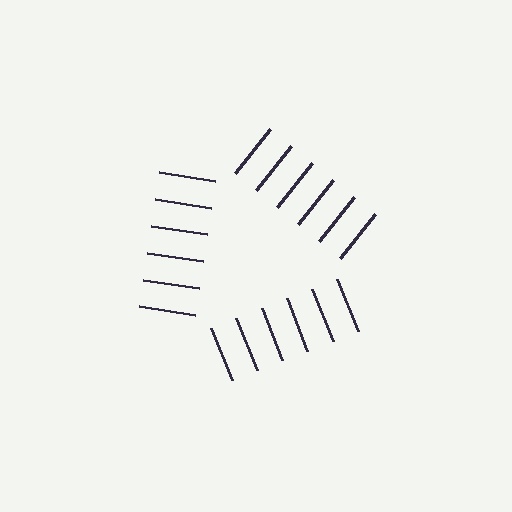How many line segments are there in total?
18 — 6 along each of the 3 edges.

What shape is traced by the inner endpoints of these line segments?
An illusory triangle — the line segments terminate on its edges but no continuous stroke is drawn.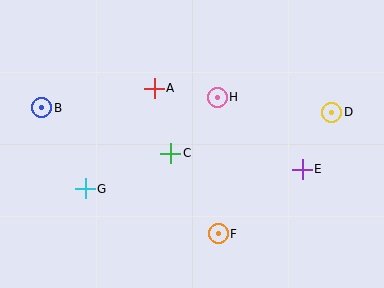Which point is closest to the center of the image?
Point C at (171, 153) is closest to the center.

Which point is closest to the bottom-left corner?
Point G is closest to the bottom-left corner.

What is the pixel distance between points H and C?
The distance between H and C is 73 pixels.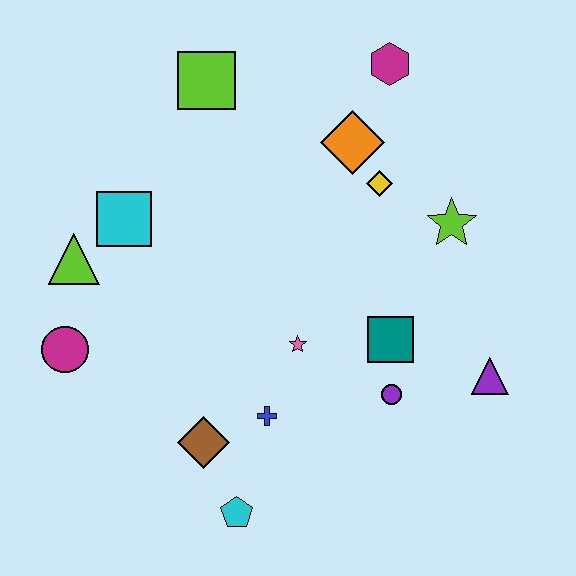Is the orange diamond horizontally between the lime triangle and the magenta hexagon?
Yes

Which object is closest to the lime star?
The yellow diamond is closest to the lime star.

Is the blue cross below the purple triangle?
Yes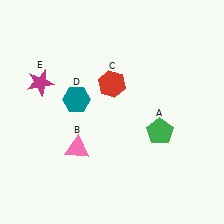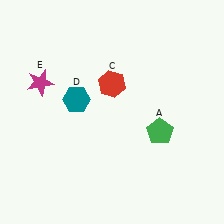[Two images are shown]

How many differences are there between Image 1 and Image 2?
There is 1 difference between the two images.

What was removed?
The pink triangle (B) was removed in Image 2.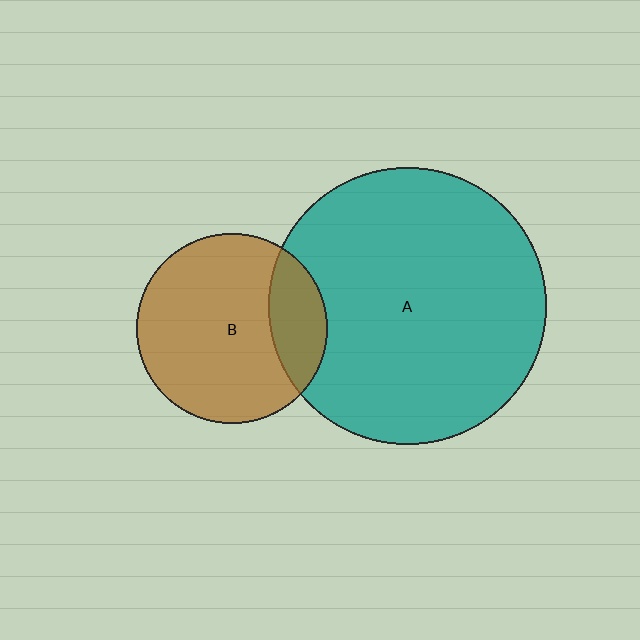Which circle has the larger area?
Circle A (teal).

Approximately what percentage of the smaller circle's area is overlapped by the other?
Approximately 20%.